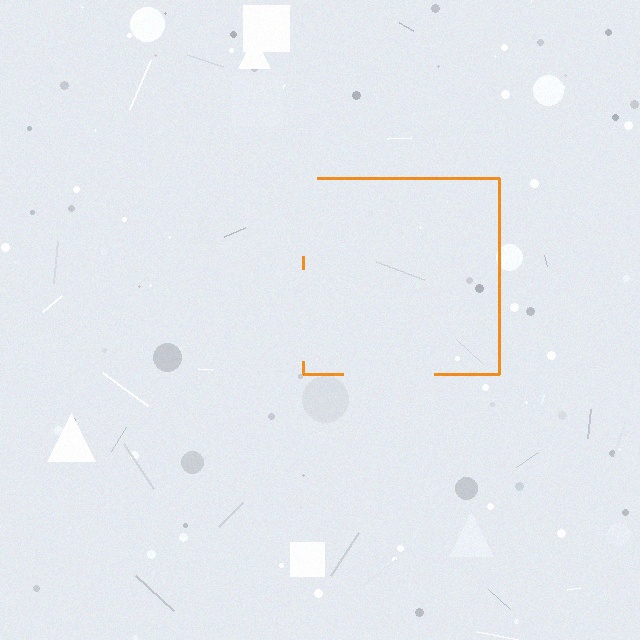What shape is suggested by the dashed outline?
The dashed outline suggests a square.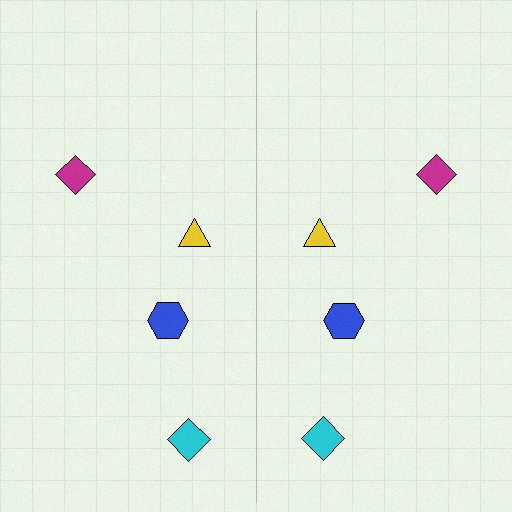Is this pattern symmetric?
Yes, this pattern has bilateral (reflection) symmetry.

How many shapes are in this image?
There are 8 shapes in this image.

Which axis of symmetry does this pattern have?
The pattern has a vertical axis of symmetry running through the center of the image.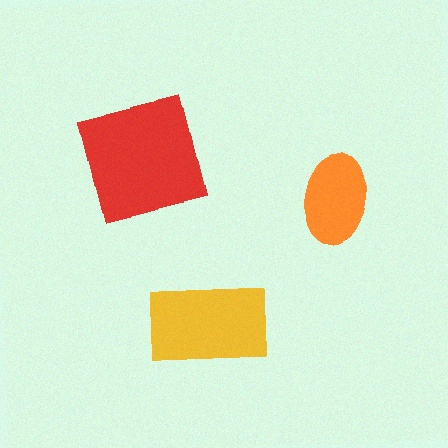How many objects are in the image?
There are 3 objects in the image.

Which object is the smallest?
The orange ellipse.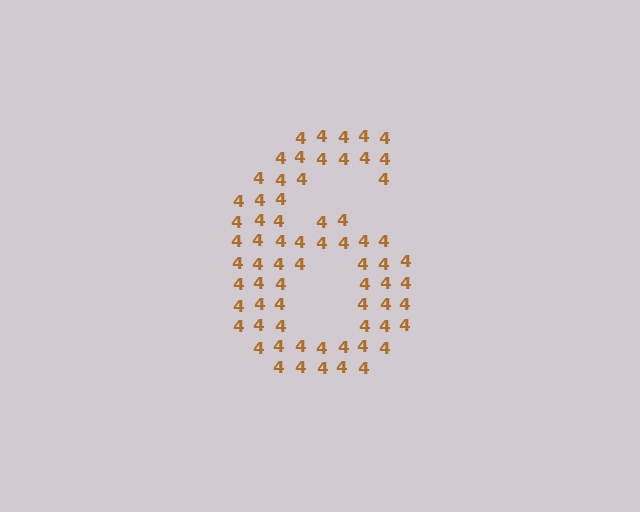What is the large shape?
The large shape is the digit 6.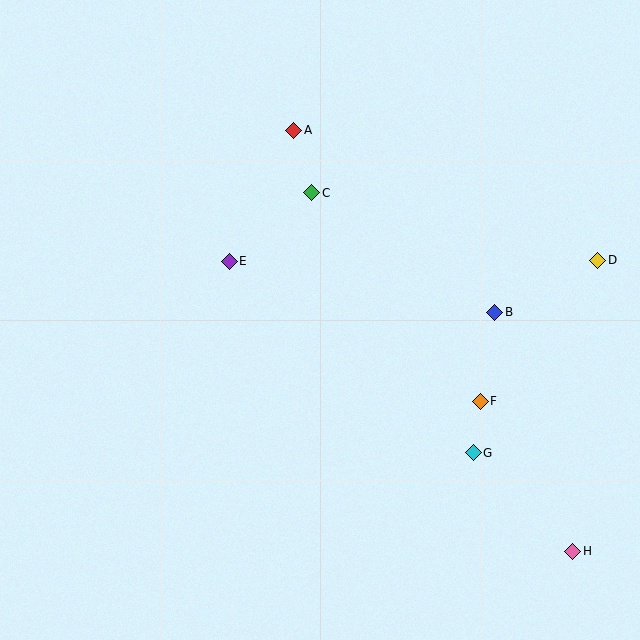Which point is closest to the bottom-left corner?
Point E is closest to the bottom-left corner.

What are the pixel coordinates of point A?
Point A is at (294, 130).